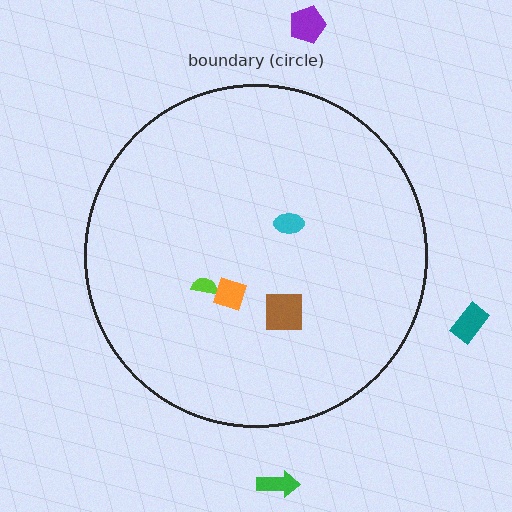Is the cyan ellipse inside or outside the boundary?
Inside.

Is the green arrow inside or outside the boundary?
Outside.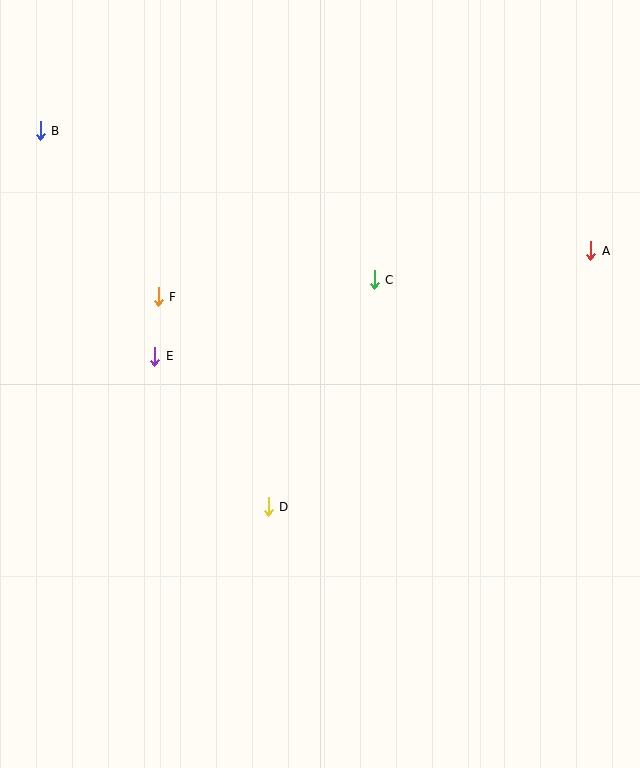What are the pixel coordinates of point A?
Point A is at (591, 251).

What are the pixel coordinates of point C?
Point C is at (374, 280).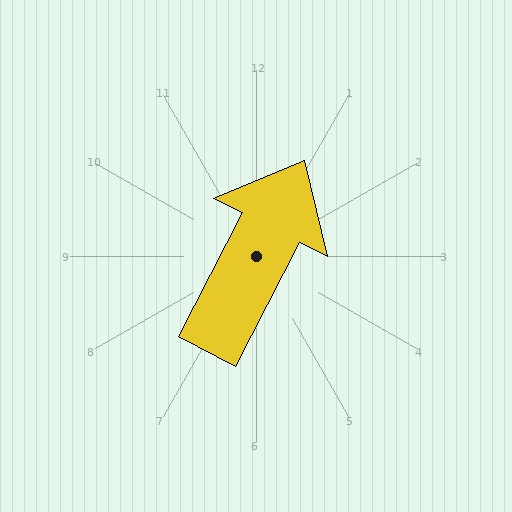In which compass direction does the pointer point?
Northeast.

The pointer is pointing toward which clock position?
Roughly 1 o'clock.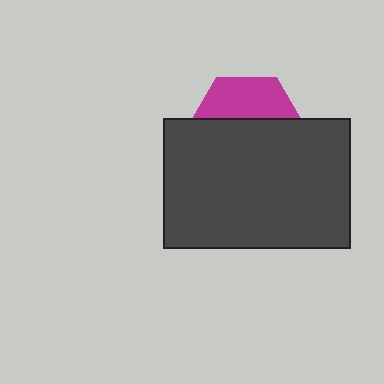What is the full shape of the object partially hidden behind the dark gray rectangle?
The partially hidden object is a magenta hexagon.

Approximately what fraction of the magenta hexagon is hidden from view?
Roughly 65% of the magenta hexagon is hidden behind the dark gray rectangle.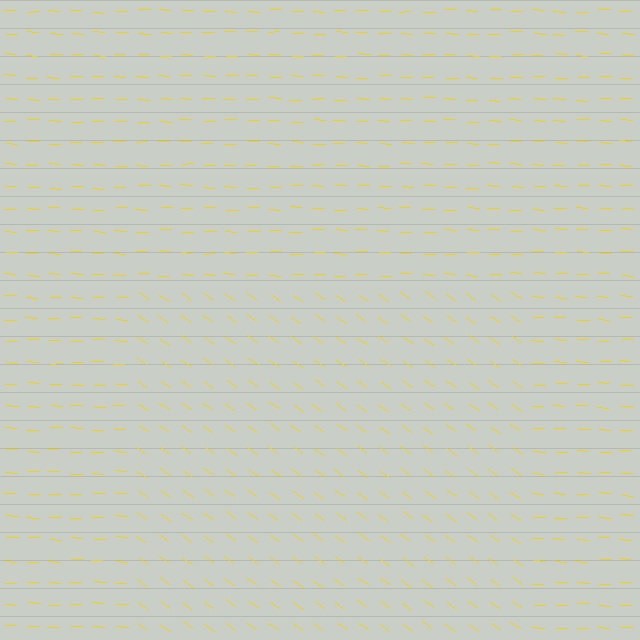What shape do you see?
I see a rectangle.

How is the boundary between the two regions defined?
The boundary is defined purely by a change in line orientation (approximately 33 degrees difference). All lines are the same color and thickness.